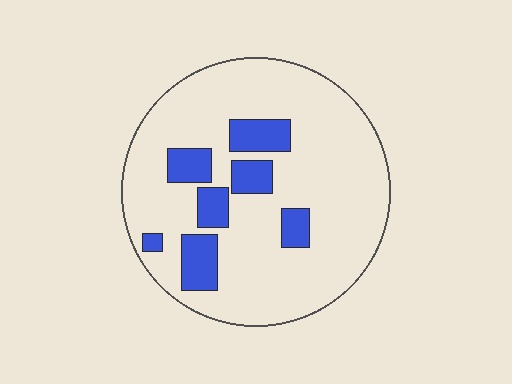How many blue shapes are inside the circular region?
7.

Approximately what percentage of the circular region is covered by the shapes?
Approximately 20%.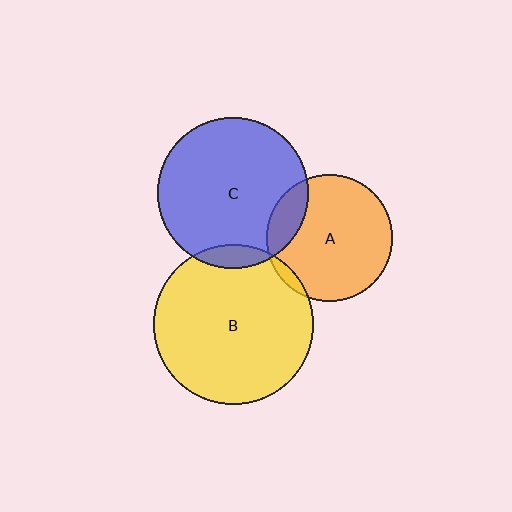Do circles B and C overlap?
Yes.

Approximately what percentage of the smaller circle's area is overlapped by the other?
Approximately 10%.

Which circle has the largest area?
Circle B (yellow).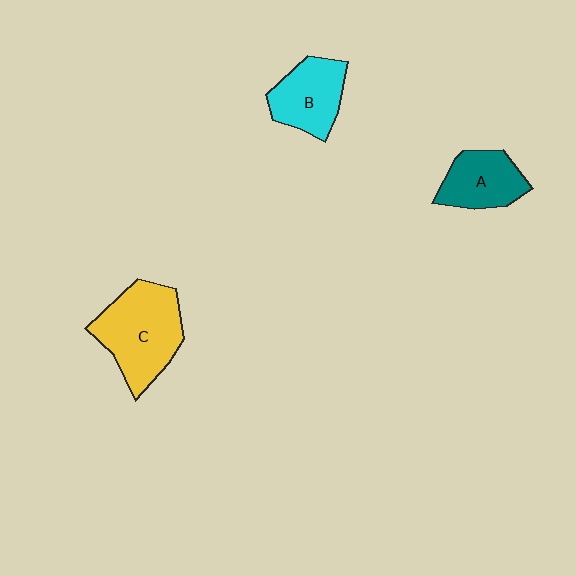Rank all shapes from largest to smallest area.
From largest to smallest: C (yellow), B (cyan), A (teal).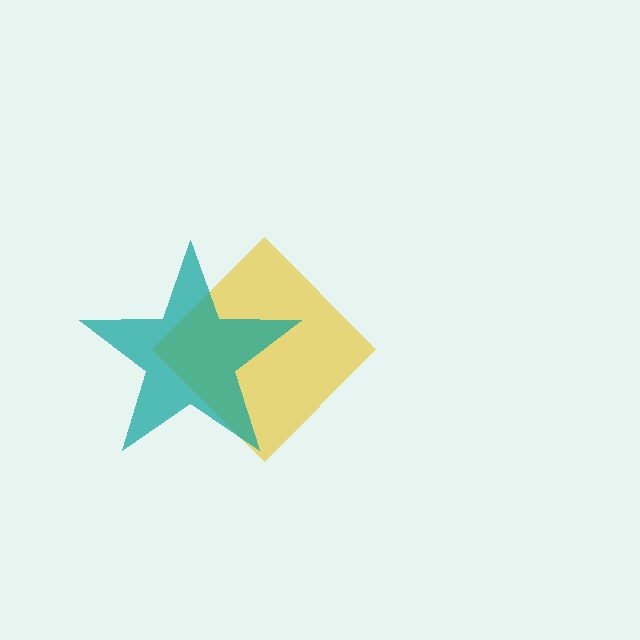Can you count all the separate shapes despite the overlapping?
Yes, there are 2 separate shapes.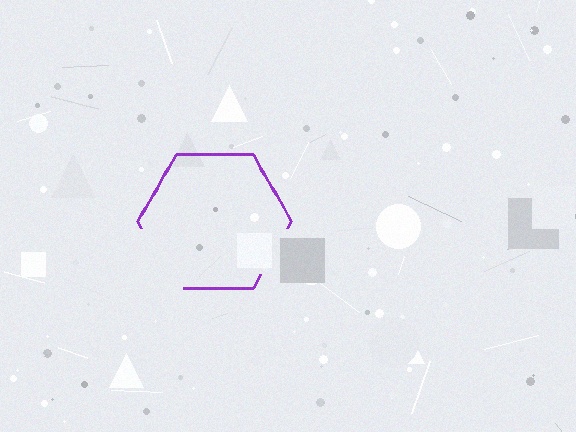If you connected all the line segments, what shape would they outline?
They would outline a hexagon.